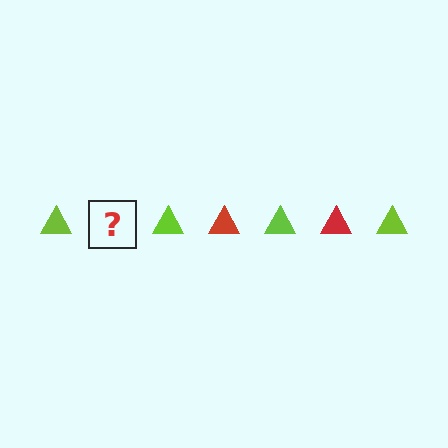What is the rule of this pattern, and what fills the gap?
The rule is that the pattern cycles through lime, red triangles. The gap should be filled with a red triangle.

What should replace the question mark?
The question mark should be replaced with a red triangle.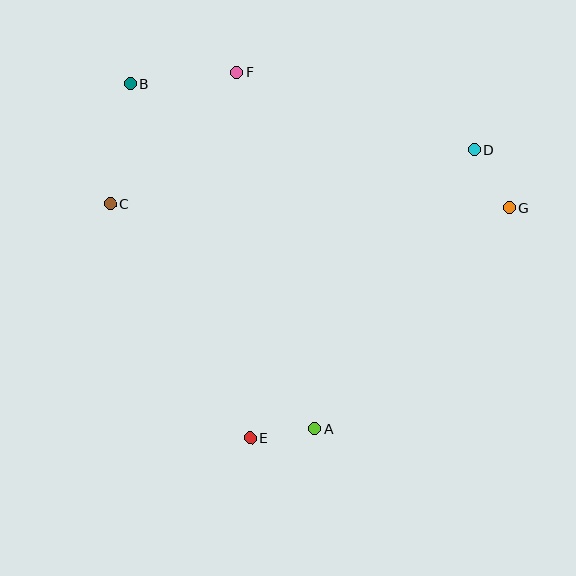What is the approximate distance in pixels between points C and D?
The distance between C and D is approximately 368 pixels.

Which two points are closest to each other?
Points A and E are closest to each other.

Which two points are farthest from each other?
Points B and G are farthest from each other.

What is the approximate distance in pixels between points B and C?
The distance between B and C is approximately 122 pixels.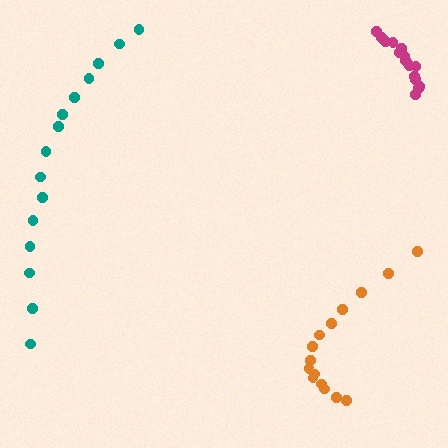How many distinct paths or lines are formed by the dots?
There are 3 distinct paths.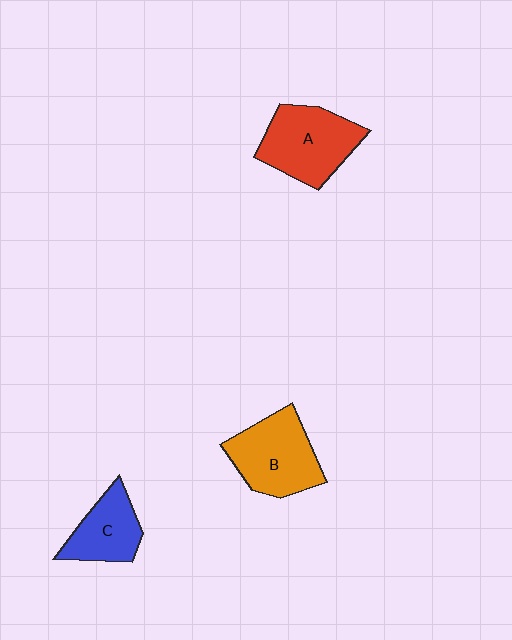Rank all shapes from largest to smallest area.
From largest to smallest: A (red), B (orange), C (blue).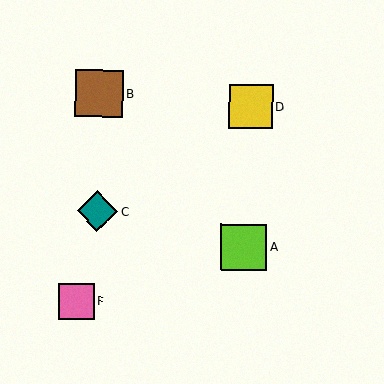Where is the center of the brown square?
The center of the brown square is at (99, 93).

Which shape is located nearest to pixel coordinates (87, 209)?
The teal diamond (labeled C) at (97, 211) is nearest to that location.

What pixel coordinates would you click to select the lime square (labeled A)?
Click at (243, 247) to select the lime square A.